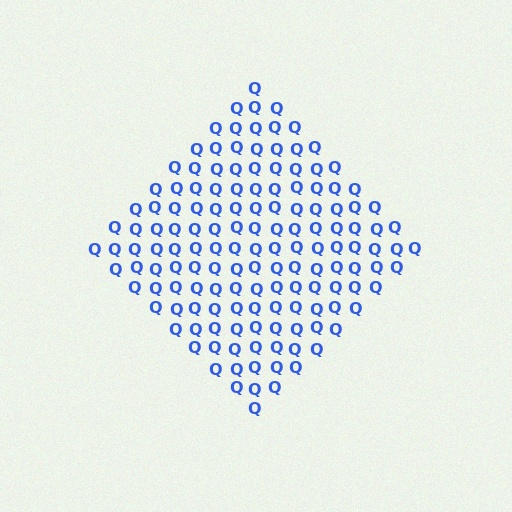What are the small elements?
The small elements are letter Q's.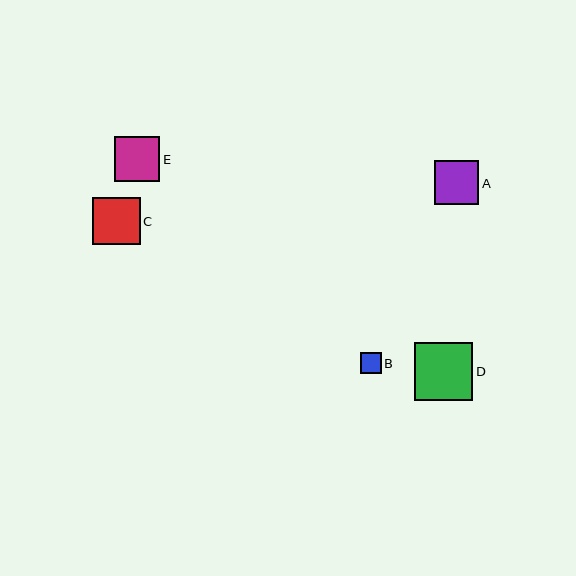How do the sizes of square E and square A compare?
Square E and square A are approximately the same size.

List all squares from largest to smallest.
From largest to smallest: D, C, E, A, B.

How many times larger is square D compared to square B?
Square D is approximately 2.8 times the size of square B.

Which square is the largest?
Square D is the largest with a size of approximately 58 pixels.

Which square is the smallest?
Square B is the smallest with a size of approximately 20 pixels.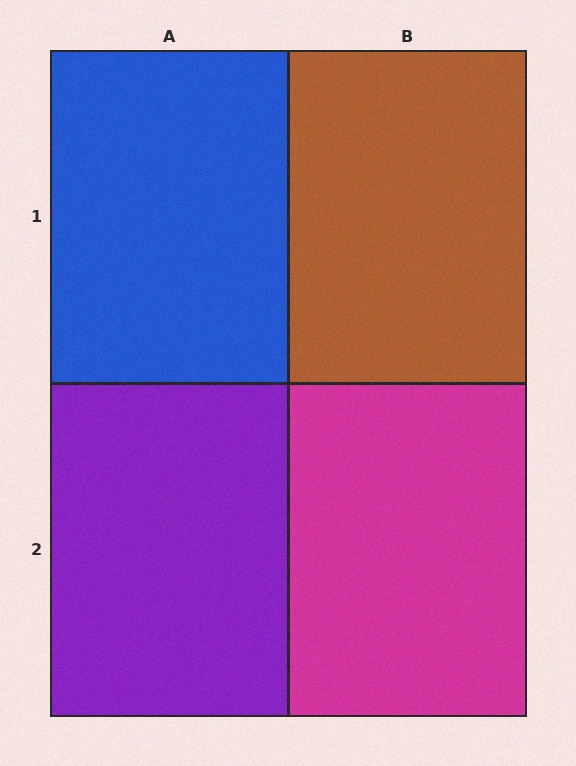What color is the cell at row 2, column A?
Purple.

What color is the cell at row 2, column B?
Magenta.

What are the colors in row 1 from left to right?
Blue, brown.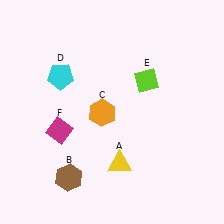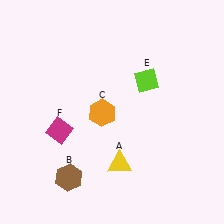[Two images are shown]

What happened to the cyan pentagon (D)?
The cyan pentagon (D) was removed in Image 2. It was in the top-left area of Image 1.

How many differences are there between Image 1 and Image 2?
There is 1 difference between the two images.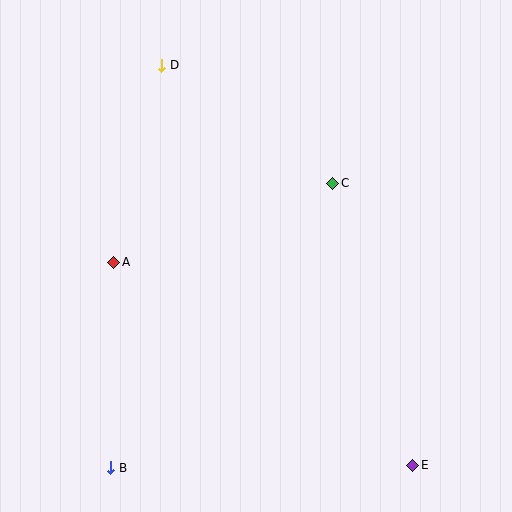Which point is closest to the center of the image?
Point C at (333, 183) is closest to the center.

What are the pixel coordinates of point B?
Point B is at (111, 468).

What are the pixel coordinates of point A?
Point A is at (114, 262).